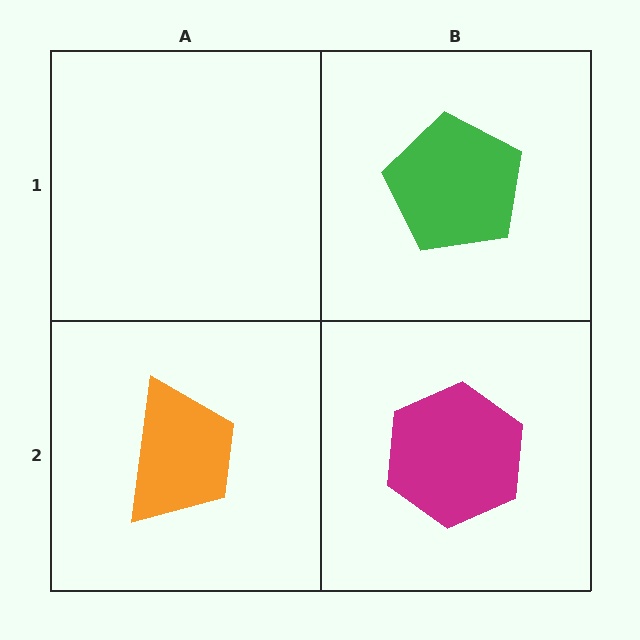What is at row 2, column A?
An orange trapezoid.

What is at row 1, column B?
A green pentagon.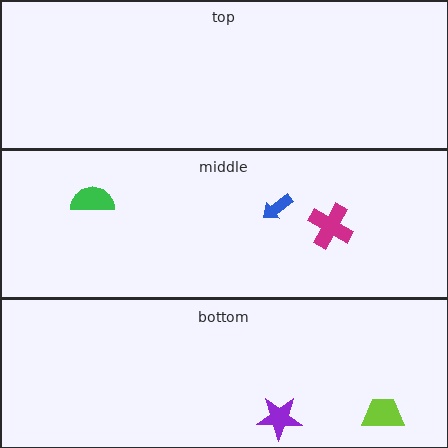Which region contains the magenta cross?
The middle region.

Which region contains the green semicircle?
The middle region.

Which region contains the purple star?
The bottom region.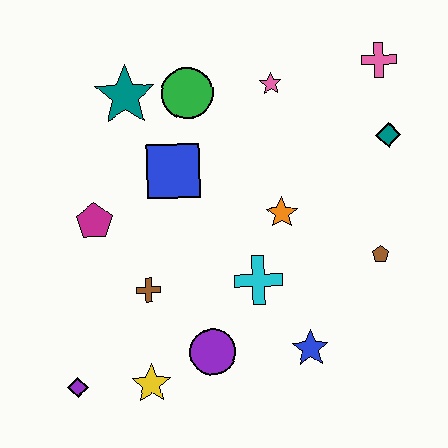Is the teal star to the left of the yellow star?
Yes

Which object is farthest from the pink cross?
The purple diamond is farthest from the pink cross.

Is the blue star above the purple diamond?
Yes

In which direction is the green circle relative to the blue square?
The green circle is above the blue square.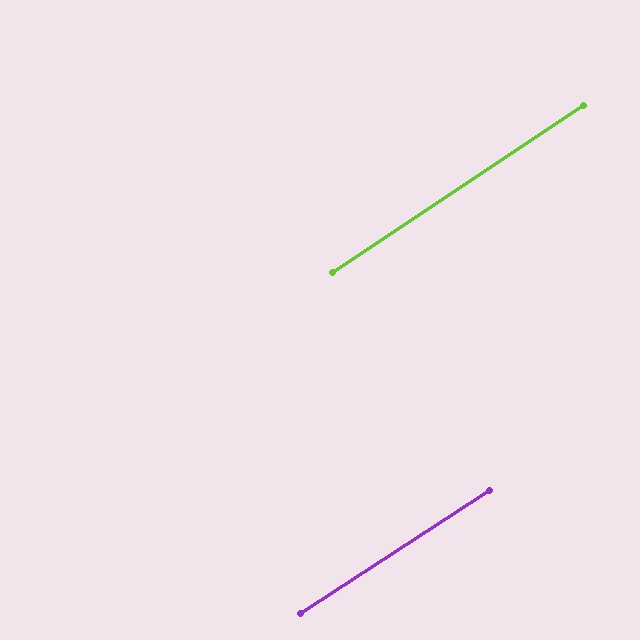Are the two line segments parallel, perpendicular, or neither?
Parallel — their directions differ by only 0.4°.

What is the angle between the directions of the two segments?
Approximately 0 degrees.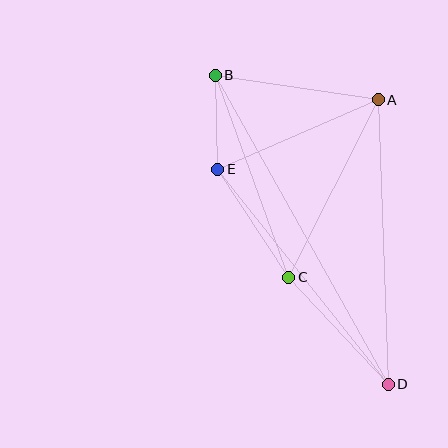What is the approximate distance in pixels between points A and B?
The distance between A and B is approximately 165 pixels.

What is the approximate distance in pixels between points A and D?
The distance between A and D is approximately 285 pixels.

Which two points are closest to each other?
Points B and E are closest to each other.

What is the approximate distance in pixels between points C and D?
The distance between C and D is approximately 146 pixels.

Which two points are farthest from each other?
Points B and D are farthest from each other.